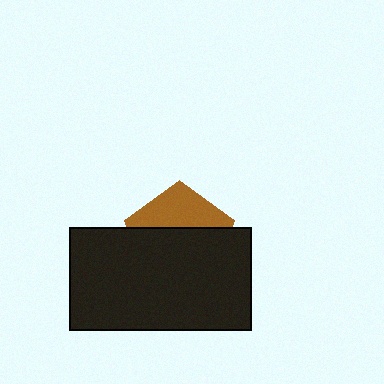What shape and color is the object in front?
The object in front is a black rectangle.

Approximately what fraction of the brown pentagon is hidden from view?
Roughly 63% of the brown pentagon is hidden behind the black rectangle.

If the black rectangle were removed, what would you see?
You would see the complete brown pentagon.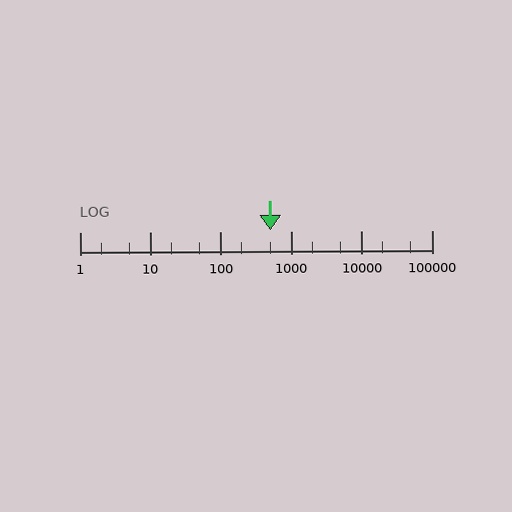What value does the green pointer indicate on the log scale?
The pointer indicates approximately 510.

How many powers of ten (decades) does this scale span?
The scale spans 5 decades, from 1 to 100000.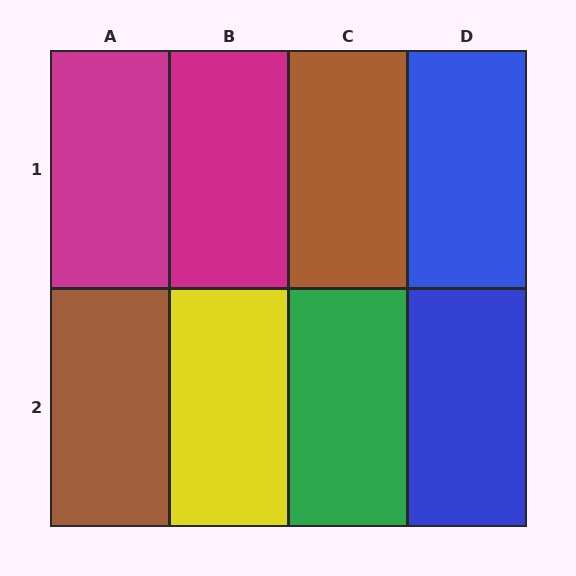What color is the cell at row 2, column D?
Blue.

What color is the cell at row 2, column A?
Brown.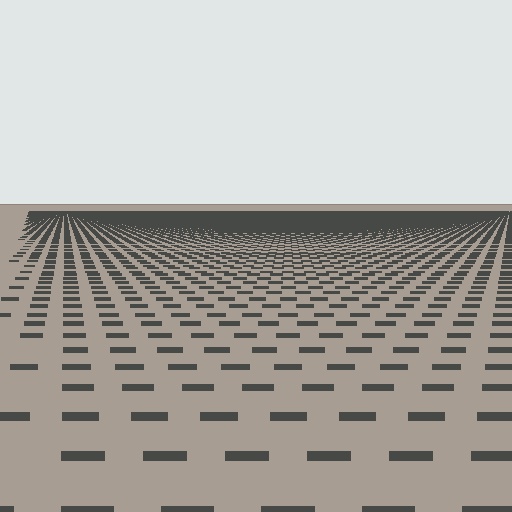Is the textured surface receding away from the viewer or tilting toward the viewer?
The surface is receding away from the viewer. Texture elements get smaller and denser toward the top.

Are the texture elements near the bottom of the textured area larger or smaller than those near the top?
Larger. Near the bottom, elements are closer to the viewer and appear at a bigger on-screen size.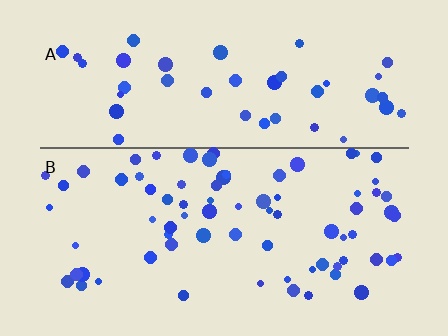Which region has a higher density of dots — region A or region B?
B (the bottom).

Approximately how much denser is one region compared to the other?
Approximately 1.6× — region B over region A.